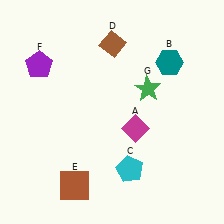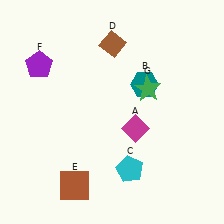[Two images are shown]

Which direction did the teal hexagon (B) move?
The teal hexagon (B) moved left.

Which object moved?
The teal hexagon (B) moved left.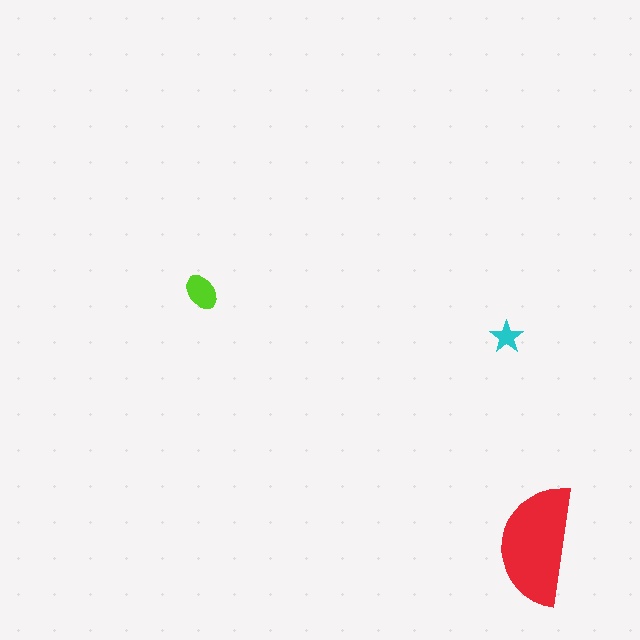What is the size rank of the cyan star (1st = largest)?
3rd.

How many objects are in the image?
There are 3 objects in the image.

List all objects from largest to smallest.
The red semicircle, the lime ellipse, the cyan star.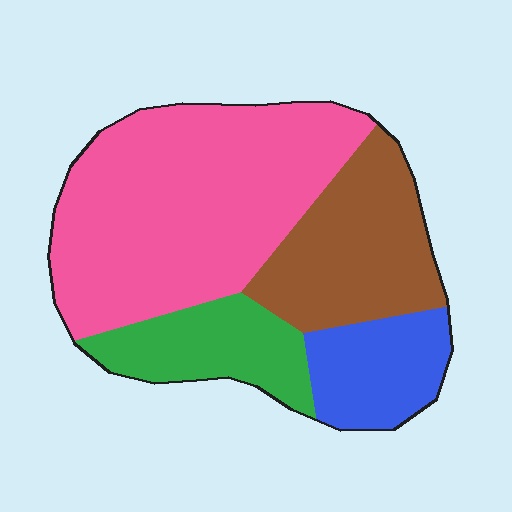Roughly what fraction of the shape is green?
Green takes up about one sixth (1/6) of the shape.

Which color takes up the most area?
Pink, at roughly 50%.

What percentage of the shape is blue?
Blue covers 14% of the shape.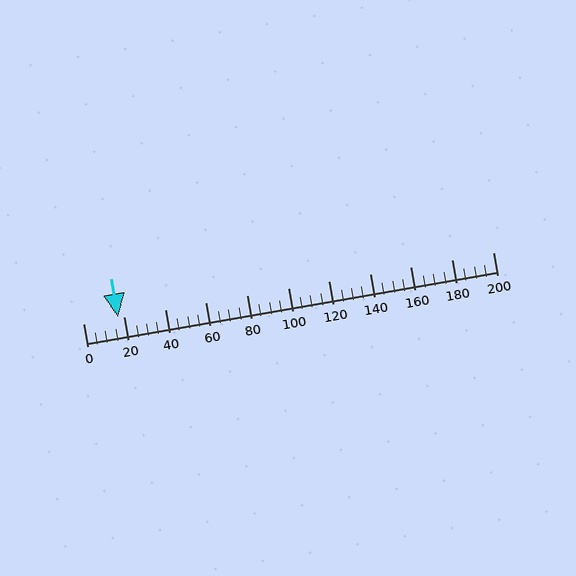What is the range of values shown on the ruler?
The ruler shows values from 0 to 200.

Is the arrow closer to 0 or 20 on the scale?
The arrow is closer to 20.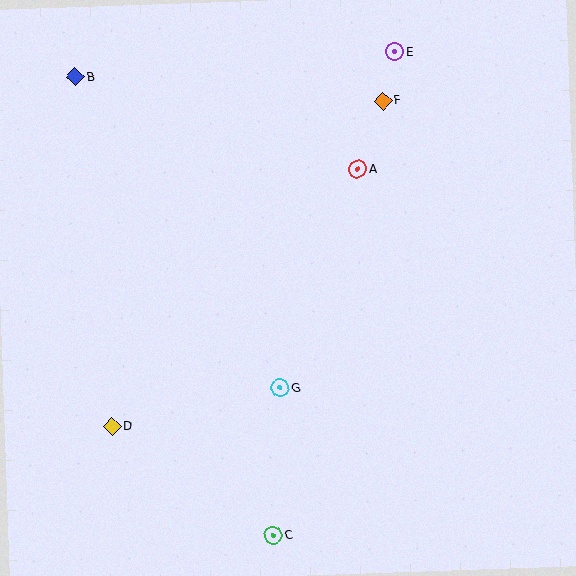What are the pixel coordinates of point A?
Point A is at (358, 169).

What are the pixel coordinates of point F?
Point F is at (383, 101).